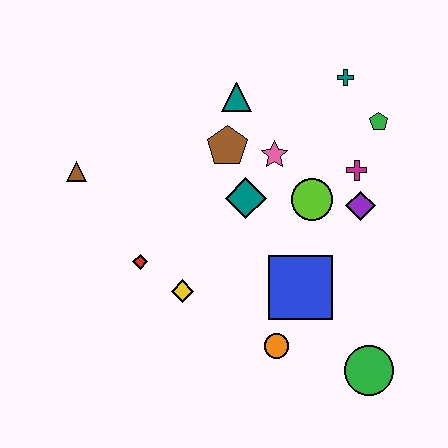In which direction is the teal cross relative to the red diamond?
The teal cross is to the right of the red diamond.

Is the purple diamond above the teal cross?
No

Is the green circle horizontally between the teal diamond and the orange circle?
No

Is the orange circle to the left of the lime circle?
Yes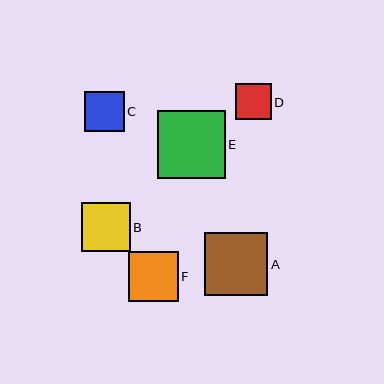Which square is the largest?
Square E is the largest with a size of approximately 68 pixels.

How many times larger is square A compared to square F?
Square A is approximately 1.3 times the size of square F.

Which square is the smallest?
Square D is the smallest with a size of approximately 36 pixels.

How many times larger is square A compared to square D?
Square A is approximately 1.8 times the size of square D.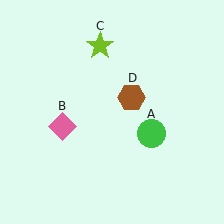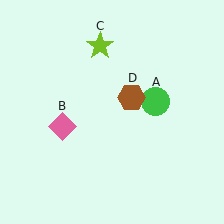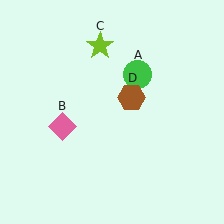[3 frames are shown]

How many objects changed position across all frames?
1 object changed position: green circle (object A).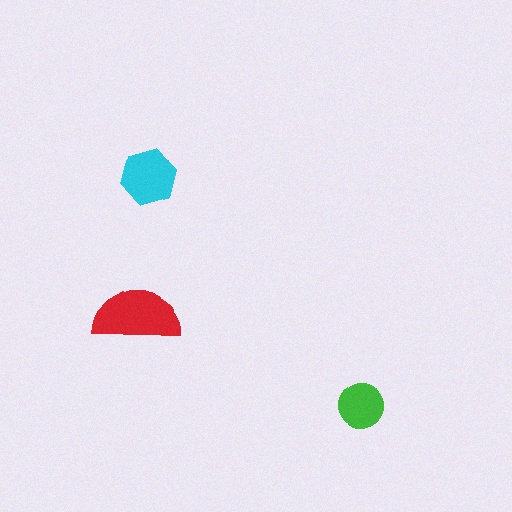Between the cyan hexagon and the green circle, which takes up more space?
The cyan hexagon.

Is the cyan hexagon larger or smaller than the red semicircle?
Smaller.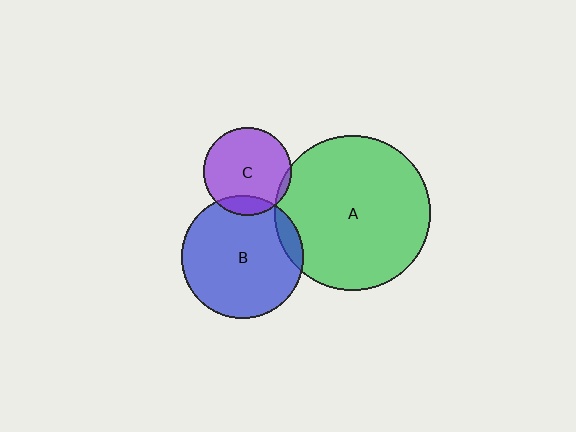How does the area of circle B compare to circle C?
Approximately 2.0 times.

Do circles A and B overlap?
Yes.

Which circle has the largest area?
Circle A (green).